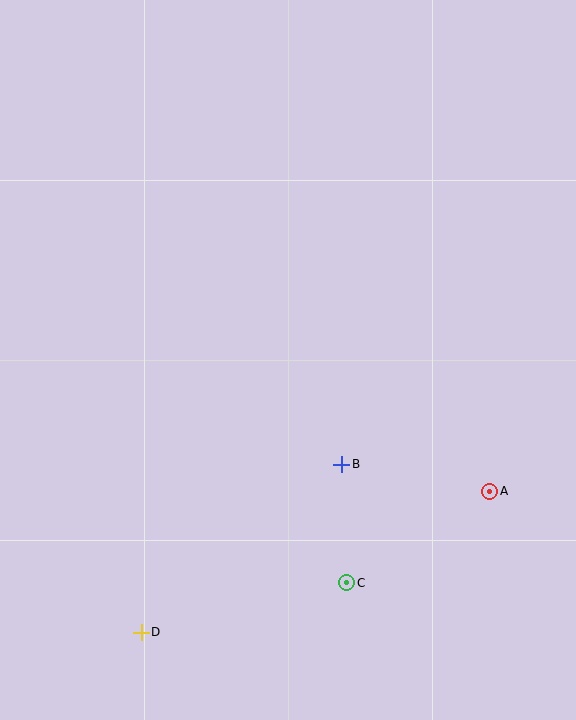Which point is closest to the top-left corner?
Point B is closest to the top-left corner.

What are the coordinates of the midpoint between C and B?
The midpoint between C and B is at (344, 524).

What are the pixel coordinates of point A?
Point A is at (490, 491).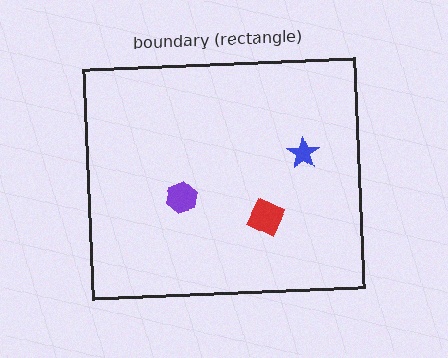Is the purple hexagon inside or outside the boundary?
Inside.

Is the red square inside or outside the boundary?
Inside.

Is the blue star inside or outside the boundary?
Inside.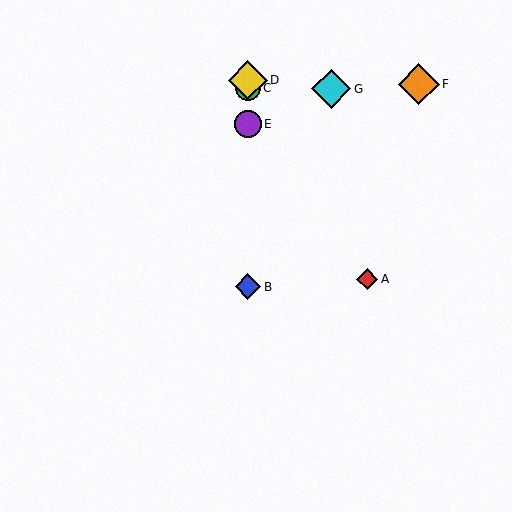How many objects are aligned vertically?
4 objects (B, C, D, E) are aligned vertically.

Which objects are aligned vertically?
Objects B, C, D, E are aligned vertically.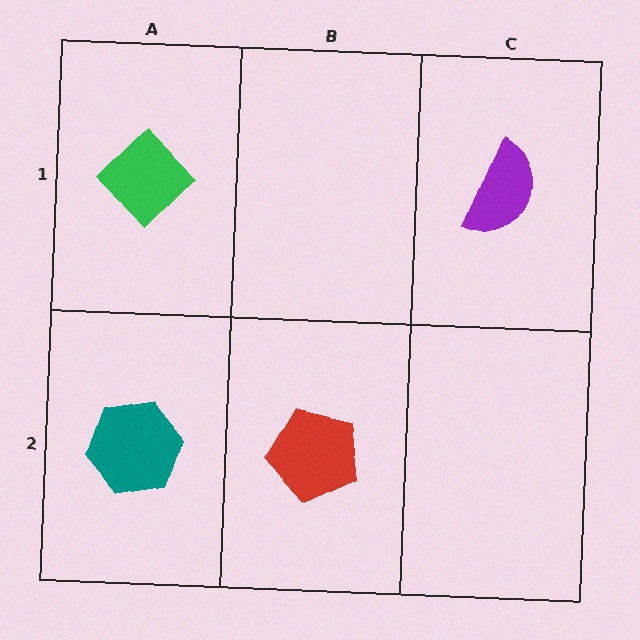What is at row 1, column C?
A purple semicircle.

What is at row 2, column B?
A red pentagon.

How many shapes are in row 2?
2 shapes.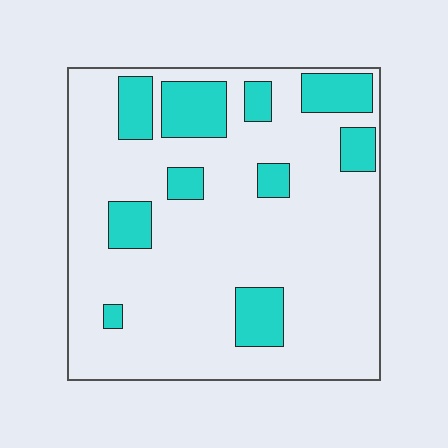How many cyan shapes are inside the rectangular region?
10.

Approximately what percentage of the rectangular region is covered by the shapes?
Approximately 20%.